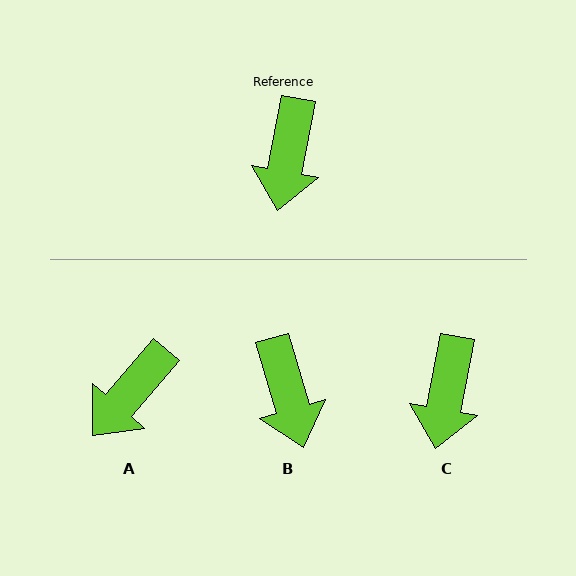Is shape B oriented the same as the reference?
No, it is off by about 27 degrees.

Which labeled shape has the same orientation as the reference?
C.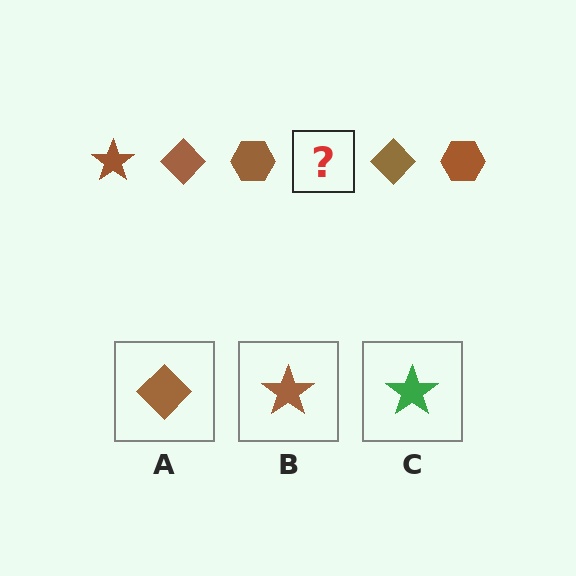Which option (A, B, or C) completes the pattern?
B.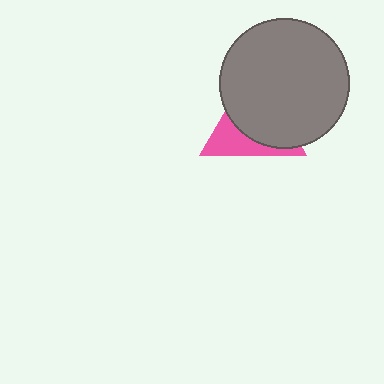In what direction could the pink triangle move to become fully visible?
The pink triangle could move toward the lower-left. That would shift it out from behind the gray circle entirely.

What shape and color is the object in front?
The object in front is a gray circle.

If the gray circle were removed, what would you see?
You would see the complete pink triangle.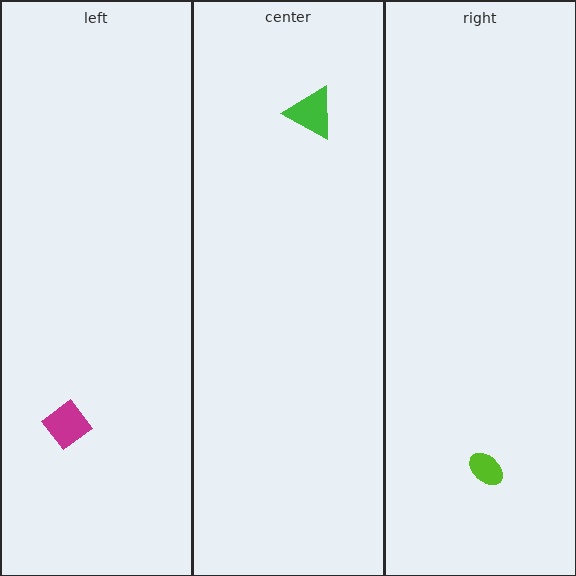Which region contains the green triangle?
The center region.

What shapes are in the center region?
The green triangle.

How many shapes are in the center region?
1.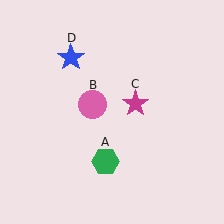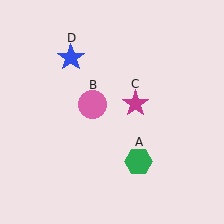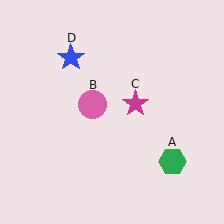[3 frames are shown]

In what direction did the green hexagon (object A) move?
The green hexagon (object A) moved right.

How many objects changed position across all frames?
1 object changed position: green hexagon (object A).